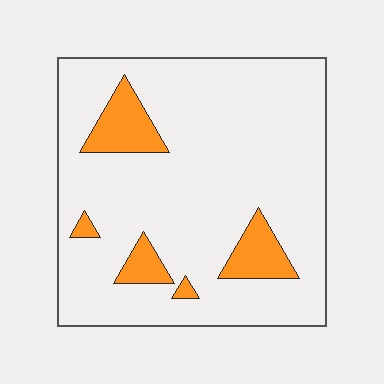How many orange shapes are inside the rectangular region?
5.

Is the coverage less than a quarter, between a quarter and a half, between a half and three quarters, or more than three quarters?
Less than a quarter.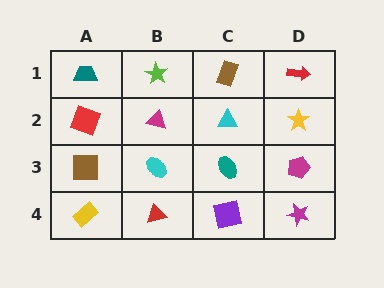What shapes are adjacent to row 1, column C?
A cyan triangle (row 2, column C), a lime star (row 1, column B), a red arrow (row 1, column D).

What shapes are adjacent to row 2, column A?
A teal trapezoid (row 1, column A), a brown square (row 3, column A), a magenta triangle (row 2, column B).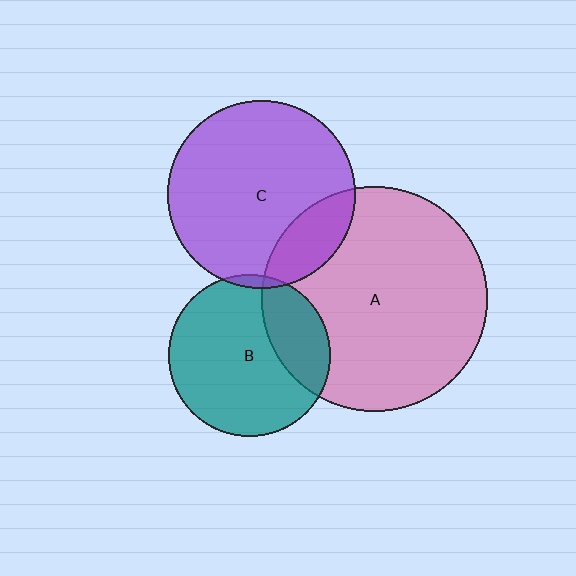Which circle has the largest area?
Circle A (pink).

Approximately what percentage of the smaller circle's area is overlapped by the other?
Approximately 25%.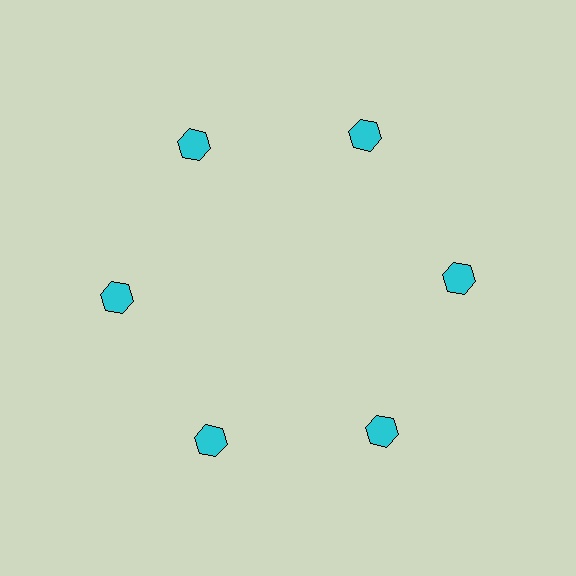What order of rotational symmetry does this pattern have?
This pattern has 6-fold rotational symmetry.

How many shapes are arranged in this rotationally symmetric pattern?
There are 6 shapes, arranged in 6 groups of 1.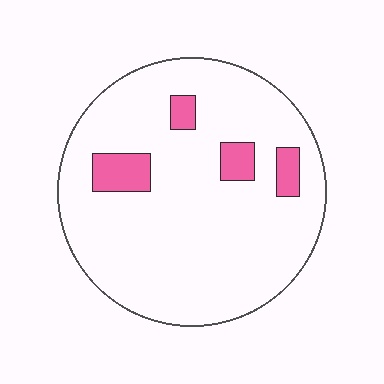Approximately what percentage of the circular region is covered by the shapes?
Approximately 10%.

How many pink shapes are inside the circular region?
4.